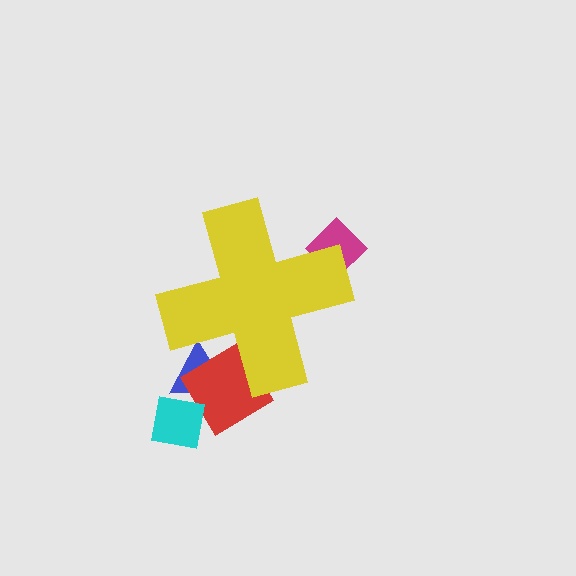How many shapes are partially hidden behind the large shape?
3 shapes are partially hidden.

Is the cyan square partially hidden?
No, the cyan square is fully visible.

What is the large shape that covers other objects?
A yellow cross.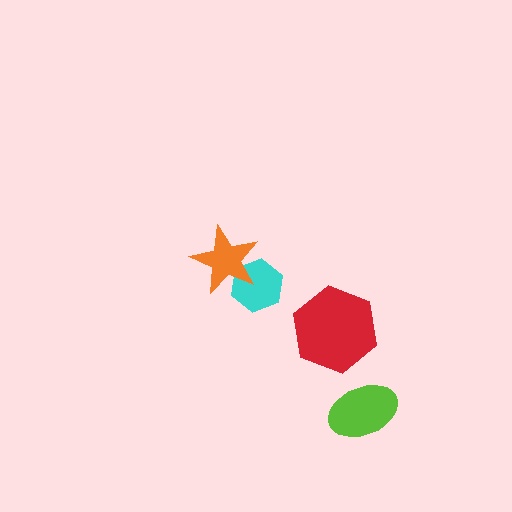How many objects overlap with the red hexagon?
0 objects overlap with the red hexagon.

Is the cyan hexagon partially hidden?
Yes, it is partially covered by another shape.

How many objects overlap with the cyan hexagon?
1 object overlaps with the cyan hexagon.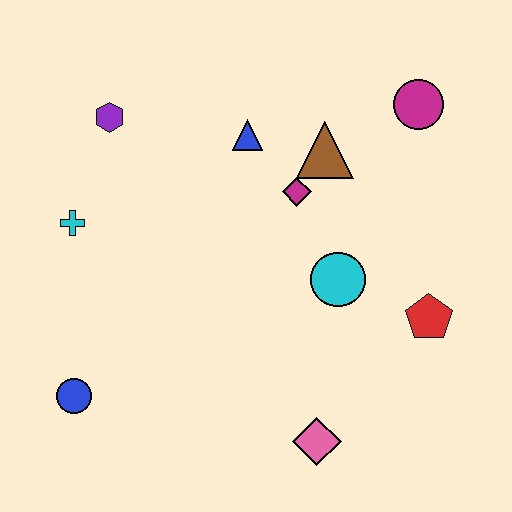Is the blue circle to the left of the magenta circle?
Yes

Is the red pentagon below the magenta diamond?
Yes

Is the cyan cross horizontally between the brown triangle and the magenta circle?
No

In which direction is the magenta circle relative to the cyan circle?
The magenta circle is above the cyan circle.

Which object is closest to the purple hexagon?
The cyan cross is closest to the purple hexagon.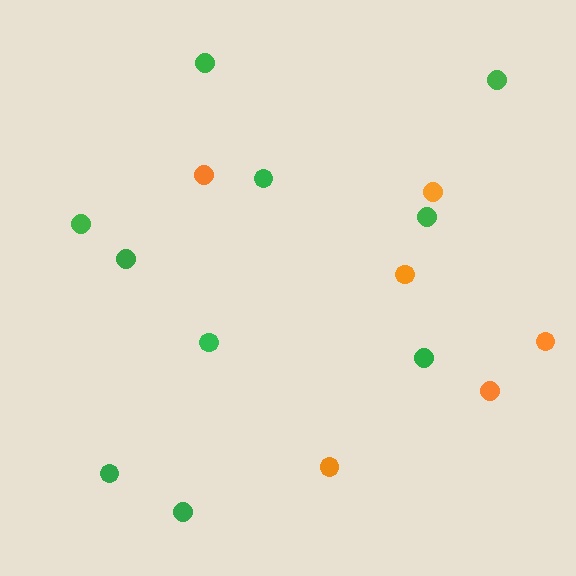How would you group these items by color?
There are 2 groups: one group of green circles (10) and one group of orange circles (6).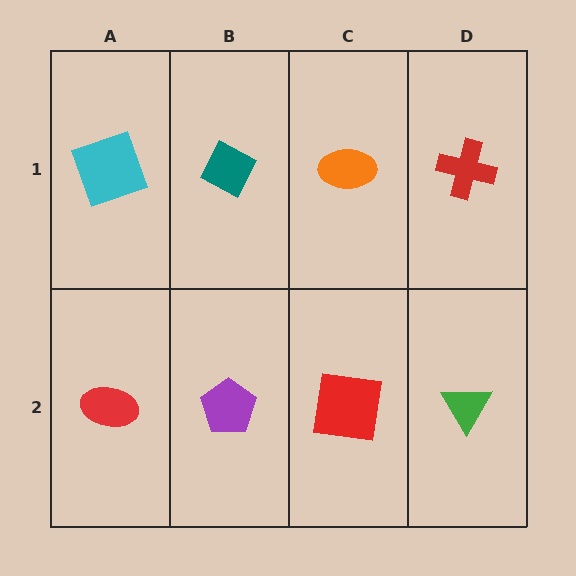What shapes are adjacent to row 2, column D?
A red cross (row 1, column D), a red square (row 2, column C).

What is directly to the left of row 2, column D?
A red square.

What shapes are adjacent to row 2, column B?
A teal diamond (row 1, column B), a red ellipse (row 2, column A), a red square (row 2, column C).